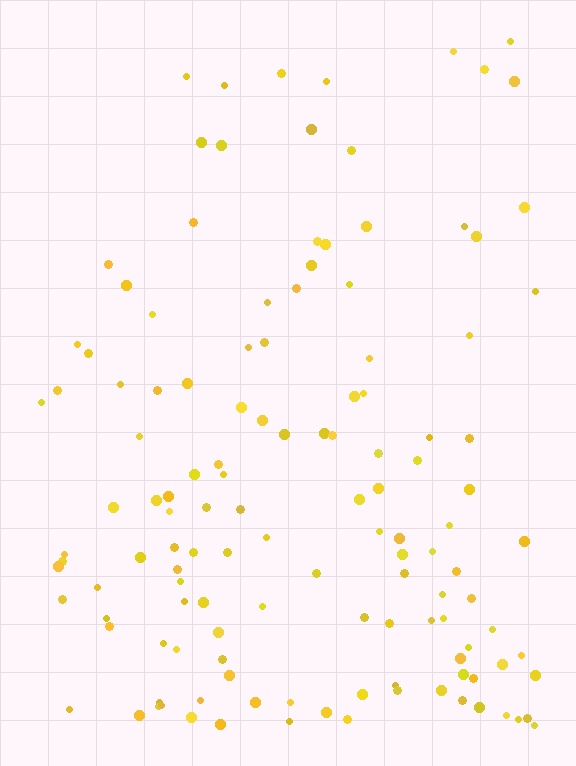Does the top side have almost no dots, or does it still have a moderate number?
Still a moderate number, just noticeably fewer than the bottom.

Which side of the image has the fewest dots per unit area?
The top.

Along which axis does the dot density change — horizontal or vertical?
Vertical.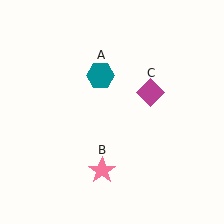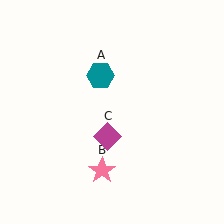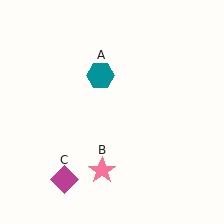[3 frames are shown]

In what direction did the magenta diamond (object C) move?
The magenta diamond (object C) moved down and to the left.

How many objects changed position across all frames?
1 object changed position: magenta diamond (object C).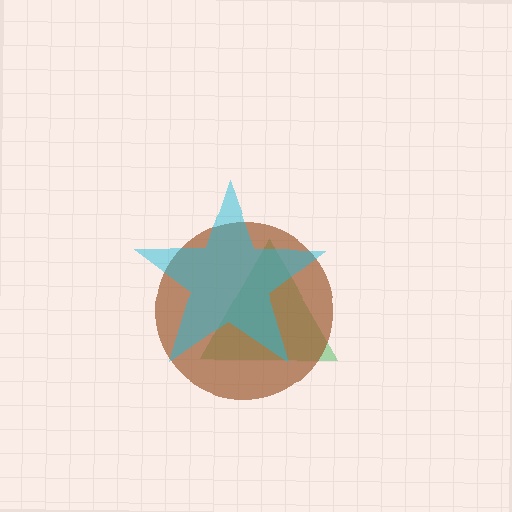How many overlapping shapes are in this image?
There are 3 overlapping shapes in the image.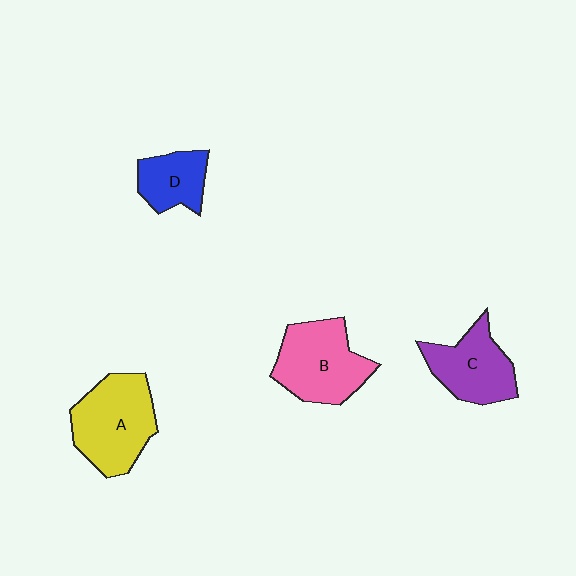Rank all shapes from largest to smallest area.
From largest to smallest: A (yellow), B (pink), C (purple), D (blue).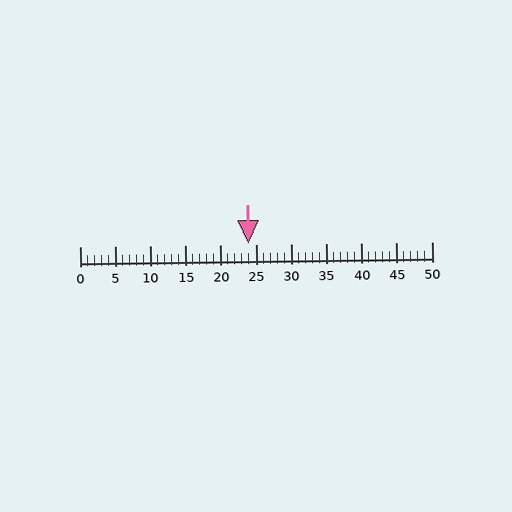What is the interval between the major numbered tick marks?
The major tick marks are spaced 5 units apart.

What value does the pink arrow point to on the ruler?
The pink arrow points to approximately 24.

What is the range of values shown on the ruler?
The ruler shows values from 0 to 50.